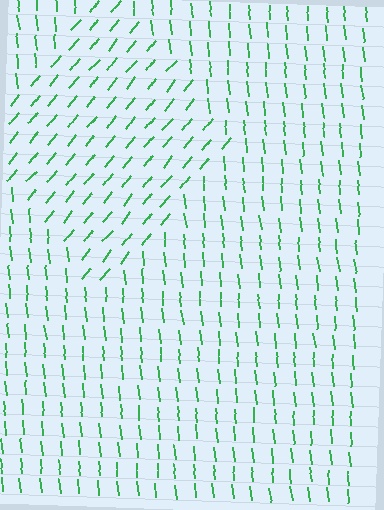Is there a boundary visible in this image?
Yes, there is a texture boundary formed by a change in line orientation.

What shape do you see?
I see a diamond.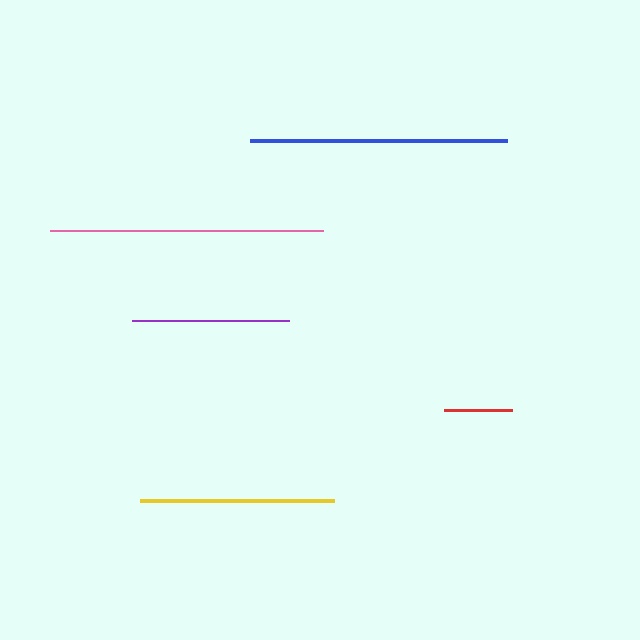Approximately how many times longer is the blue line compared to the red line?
The blue line is approximately 3.8 times the length of the red line.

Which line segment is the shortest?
The red line is the shortest at approximately 68 pixels.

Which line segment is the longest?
The pink line is the longest at approximately 273 pixels.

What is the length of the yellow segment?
The yellow segment is approximately 194 pixels long.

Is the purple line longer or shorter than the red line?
The purple line is longer than the red line.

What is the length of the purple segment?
The purple segment is approximately 157 pixels long.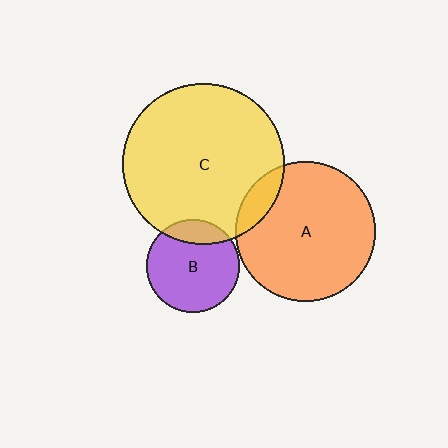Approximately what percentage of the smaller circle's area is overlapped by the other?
Approximately 10%.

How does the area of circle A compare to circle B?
Approximately 2.2 times.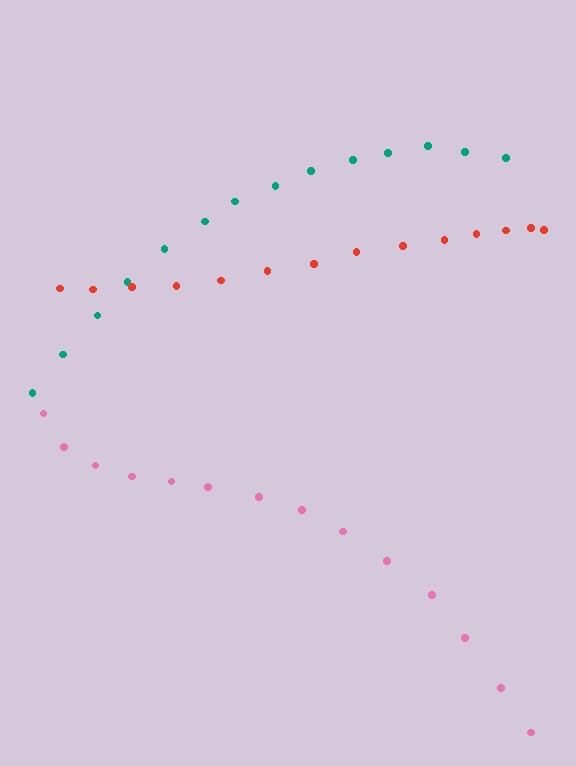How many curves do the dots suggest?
There are 3 distinct paths.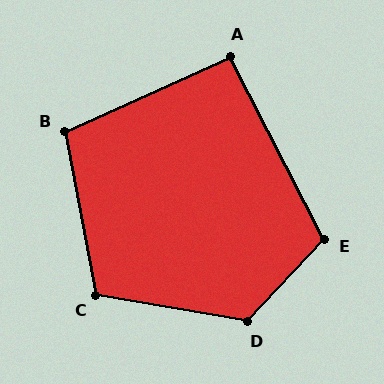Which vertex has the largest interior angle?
D, at approximately 123 degrees.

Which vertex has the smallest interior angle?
A, at approximately 93 degrees.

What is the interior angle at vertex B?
Approximately 103 degrees (obtuse).